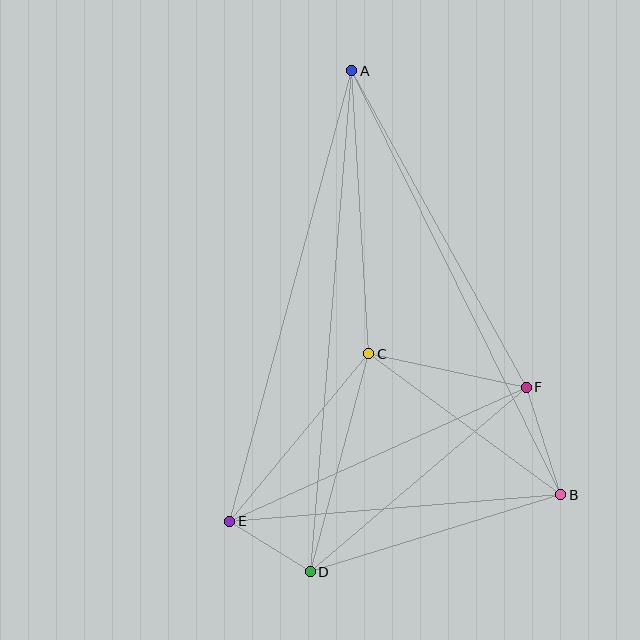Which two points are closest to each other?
Points D and E are closest to each other.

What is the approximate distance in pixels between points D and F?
The distance between D and F is approximately 284 pixels.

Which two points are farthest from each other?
Points A and D are farthest from each other.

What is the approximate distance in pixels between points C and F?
The distance between C and F is approximately 161 pixels.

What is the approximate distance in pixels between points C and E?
The distance between C and E is approximately 218 pixels.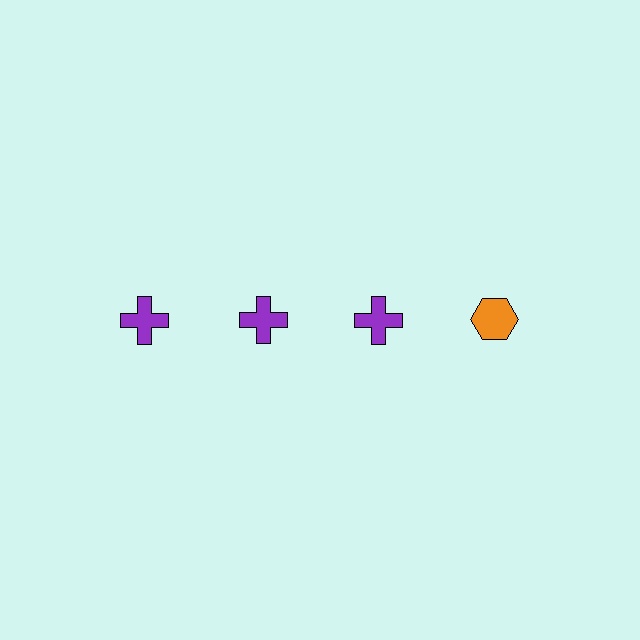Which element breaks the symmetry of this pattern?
The orange hexagon in the top row, second from right column breaks the symmetry. All other shapes are purple crosses.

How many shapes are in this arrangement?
There are 4 shapes arranged in a grid pattern.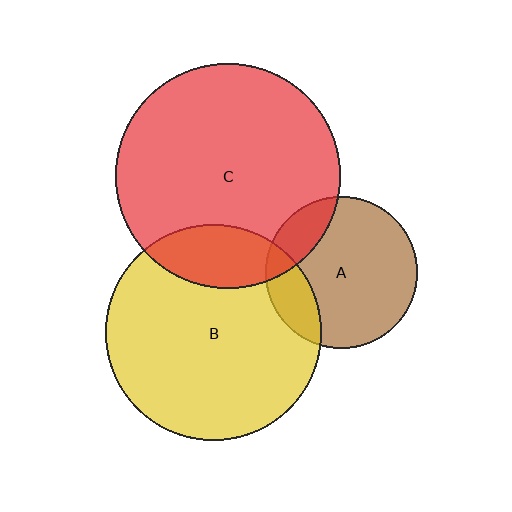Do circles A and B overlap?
Yes.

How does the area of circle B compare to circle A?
Approximately 2.0 times.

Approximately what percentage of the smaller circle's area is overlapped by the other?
Approximately 20%.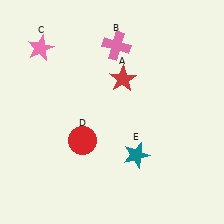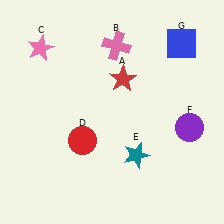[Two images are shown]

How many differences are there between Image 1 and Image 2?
There are 2 differences between the two images.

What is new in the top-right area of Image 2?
A blue square (G) was added in the top-right area of Image 2.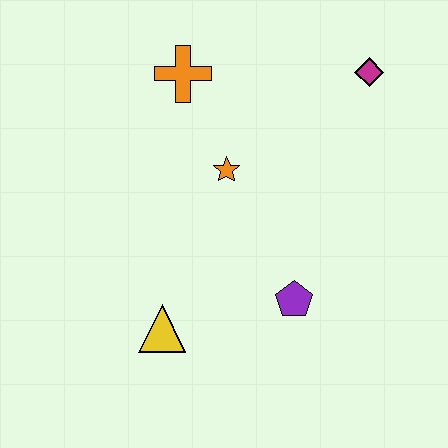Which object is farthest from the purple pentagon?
The orange cross is farthest from the purple pentagon.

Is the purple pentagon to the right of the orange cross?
Yes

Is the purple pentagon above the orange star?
No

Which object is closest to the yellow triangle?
The purple pentagon is closest to the yellow triangle.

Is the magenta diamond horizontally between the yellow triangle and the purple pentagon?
No